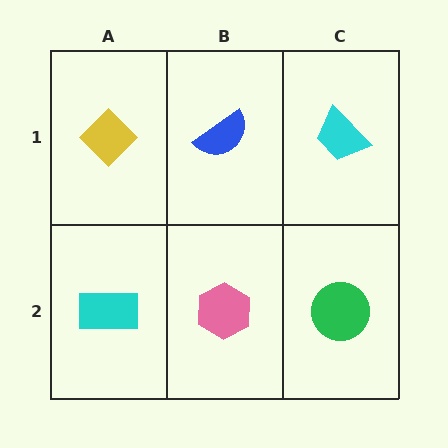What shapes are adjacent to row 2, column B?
A blue semicircle (row 1, column B), a cyan rectangle (row 2, column A), a green circle (row 2, column C).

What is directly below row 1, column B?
A pink hexagon.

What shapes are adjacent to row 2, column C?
A cyan trapezoid (row 1, column C), a pink hexagon (row 2, column B).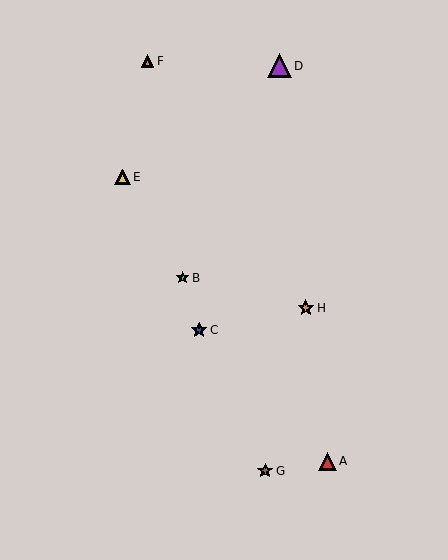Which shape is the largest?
The purple triangle (labeled D) is the largest.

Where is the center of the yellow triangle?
The center of the yellow triangle is at (123, 177).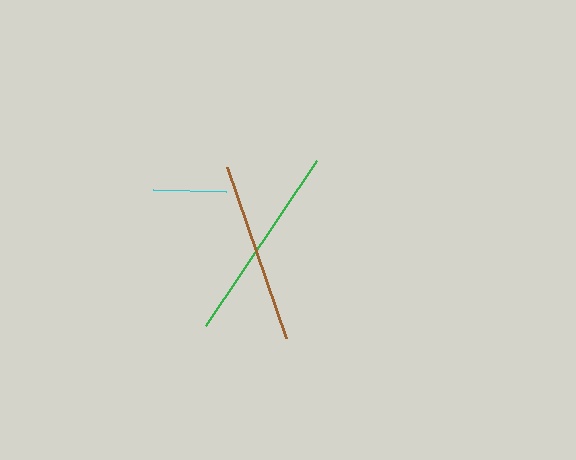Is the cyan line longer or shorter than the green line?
The green line is longer than the cyan line.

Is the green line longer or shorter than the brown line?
The green line is longer than the brown line.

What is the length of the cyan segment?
The cyan segment is approximately 73 pixels long.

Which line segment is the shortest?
The cyan line is the shortest at approximately 73 pixels.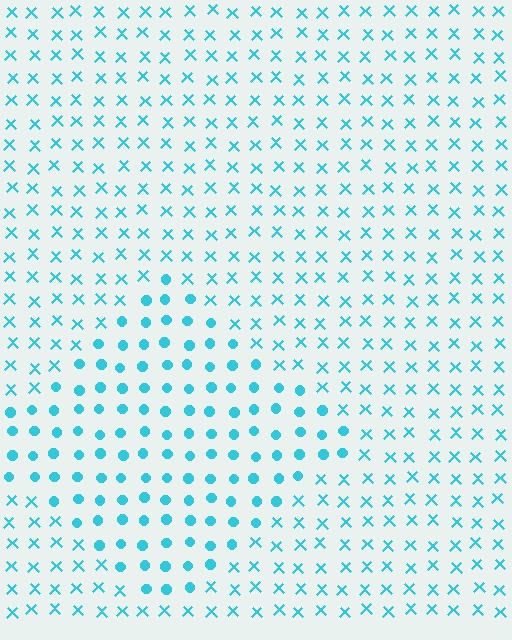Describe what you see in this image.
The image is filled with small cyan elements arranged in a uniform grid. A diamond-shaped region contains circles, while the surrounding area contains X marks. The boundary is defined purely by the change in element shape.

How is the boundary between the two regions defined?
The boundary is defined by a change in element shape: circles inside vs. X marks outside. All elements share the same color and spacing.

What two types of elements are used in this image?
The image uses circles inside the diamond region and X marks outside it.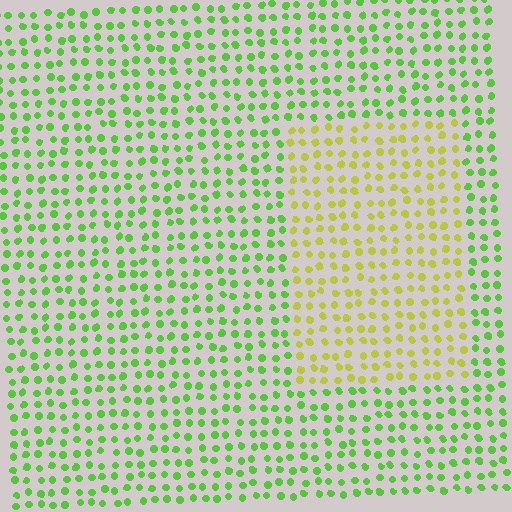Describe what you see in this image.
The image is filled with small lime elements in a uniform arrangement. A rectangle-shaped region is visible where the elements are tinted to a slightly different hue, forming a subtle color boundary.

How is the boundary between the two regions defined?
The boundary is defined purely by a slight shift in hue (about 42 degrees). Spacing, size, and orientation are identical on both sides.